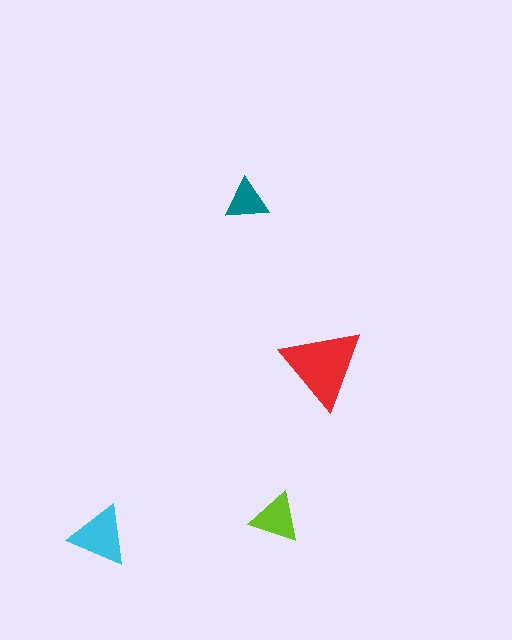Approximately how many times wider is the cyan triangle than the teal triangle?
About 1.5 times wider.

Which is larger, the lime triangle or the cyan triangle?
The cyan one.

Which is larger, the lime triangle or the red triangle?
The red one.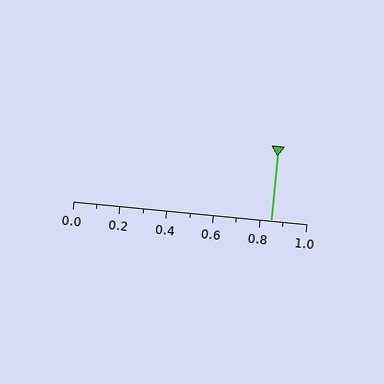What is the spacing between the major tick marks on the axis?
The major ticks are spaced 0.2 apart.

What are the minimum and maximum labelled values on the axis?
The axis runs from 0.0 to 1.0.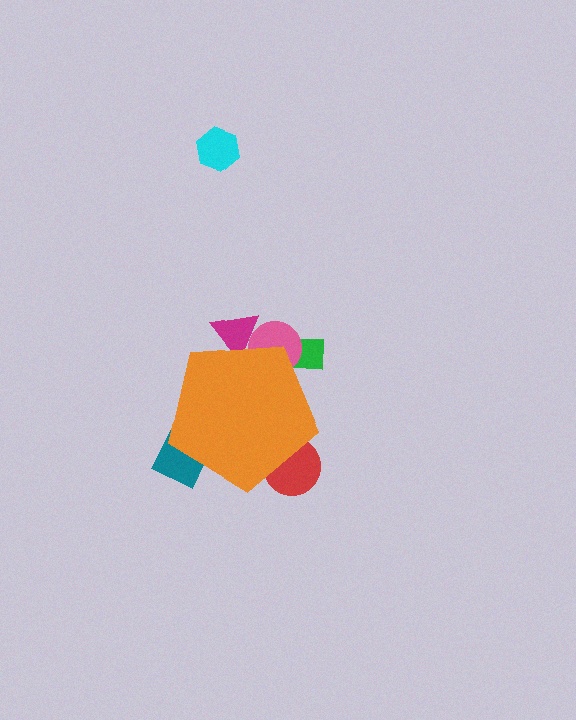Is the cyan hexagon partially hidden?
No, the cyan hexagon is fully visible.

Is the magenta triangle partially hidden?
Yes, the magenta triangle is partially hidden behind the orange pentagon.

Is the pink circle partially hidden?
Yes, the pink circle is partially hidden behind the orange pentagon.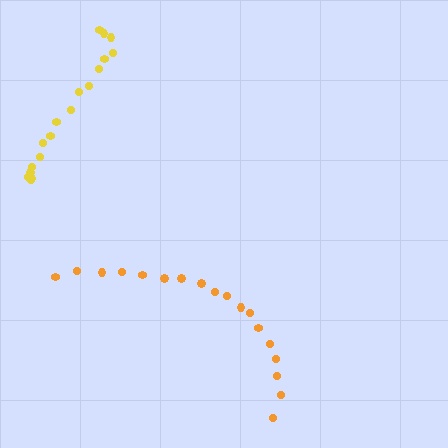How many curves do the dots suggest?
There are 2 distinct paths.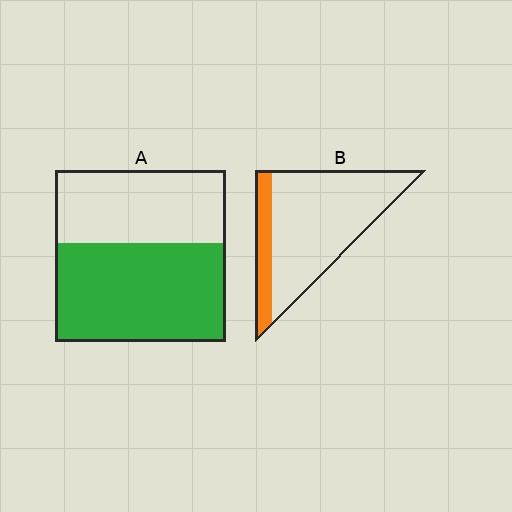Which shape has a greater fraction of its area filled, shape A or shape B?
Shape A.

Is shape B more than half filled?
No.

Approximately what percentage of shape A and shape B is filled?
A is approximately 60% and B is approximately 20%.